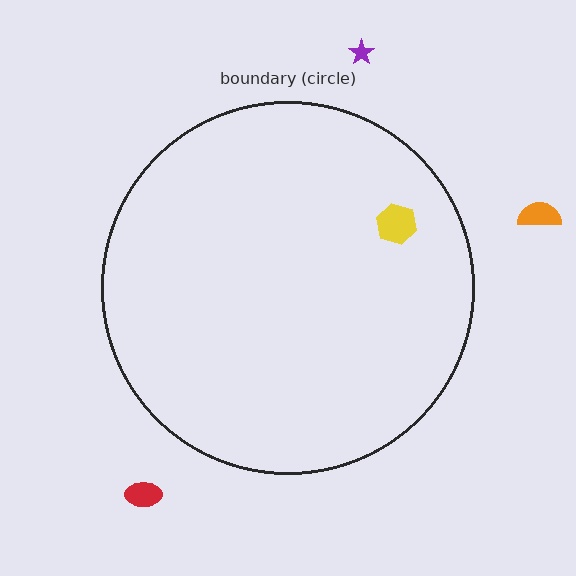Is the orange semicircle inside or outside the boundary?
Outside.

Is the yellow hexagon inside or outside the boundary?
Inside.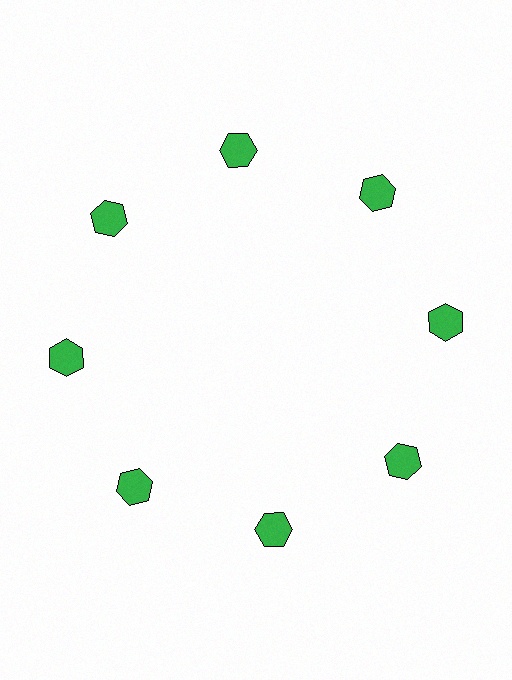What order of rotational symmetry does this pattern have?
This pattern has 8-fold rotational symmetry.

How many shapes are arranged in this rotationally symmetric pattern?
There are 8 shapes, arranged in 8 groups of 1.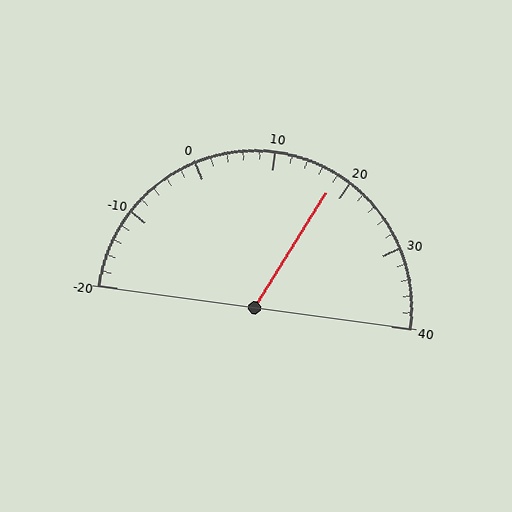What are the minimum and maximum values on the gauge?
The gauge ranges from -20 to 40.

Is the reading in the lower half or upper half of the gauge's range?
The reading is in the upper half of the range (-20 to 40).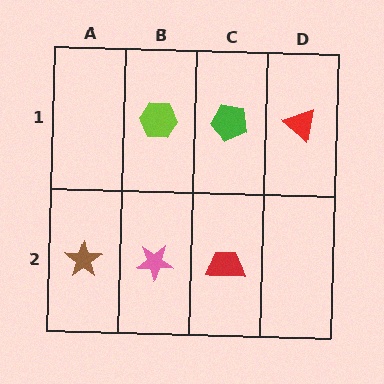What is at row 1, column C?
A green pentagon.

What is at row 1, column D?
A red triangle.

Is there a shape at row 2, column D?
No, that cell is empty.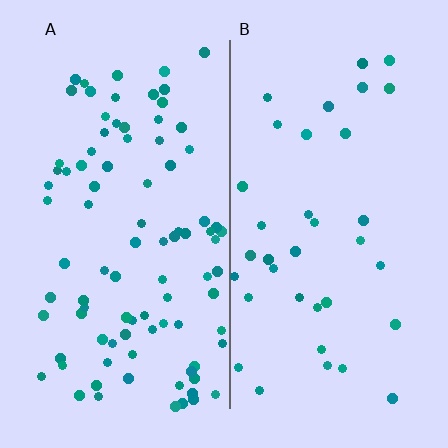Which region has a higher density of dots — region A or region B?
A (the left).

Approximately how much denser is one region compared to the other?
Approximately 2.5× — region A over region B.